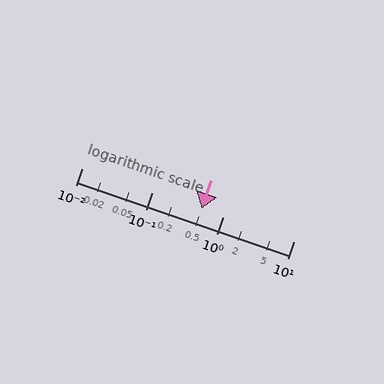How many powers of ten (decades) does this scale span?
The scale spans 3 decades, from 0.01 to 10.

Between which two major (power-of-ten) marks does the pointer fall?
The pointer is between 0.1 and 1.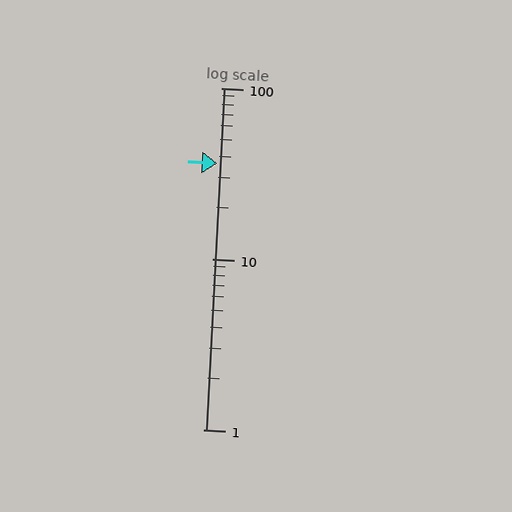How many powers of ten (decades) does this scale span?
The scale spans 2 decades, from 1 to 100.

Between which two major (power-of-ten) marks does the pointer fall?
The pointer is between 10 and 100.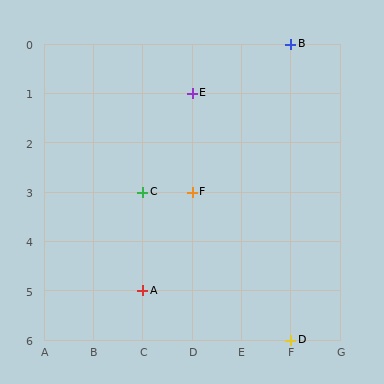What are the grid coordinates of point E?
Point E is at grid coordinates (D, 1).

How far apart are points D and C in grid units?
Points D and C are 3 columns and 3 rows apart (about 4.2 grid units diagonally).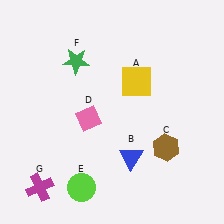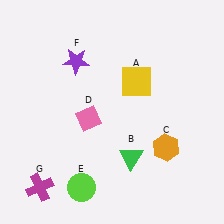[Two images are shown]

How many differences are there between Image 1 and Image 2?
There are 3 differences between the two images.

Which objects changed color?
B changed from blue to green. C changed from brown to orange. F changed from green to purple.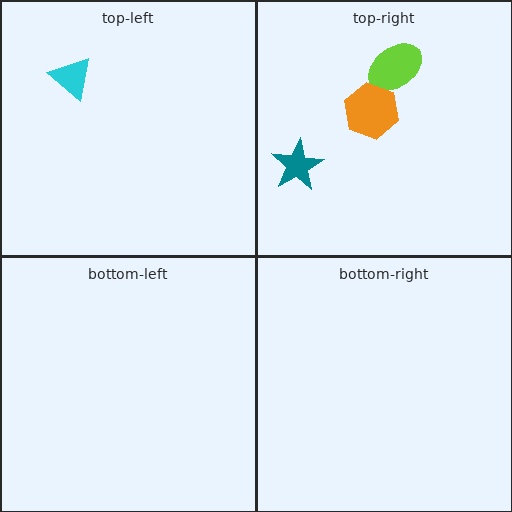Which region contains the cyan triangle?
The top-left region.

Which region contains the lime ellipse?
The top-right region.